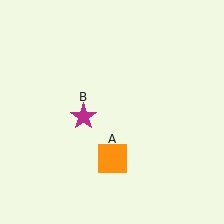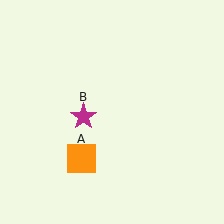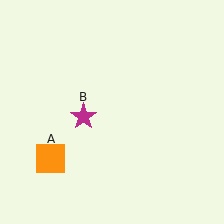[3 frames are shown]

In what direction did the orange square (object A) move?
The orange square (object A) moved left.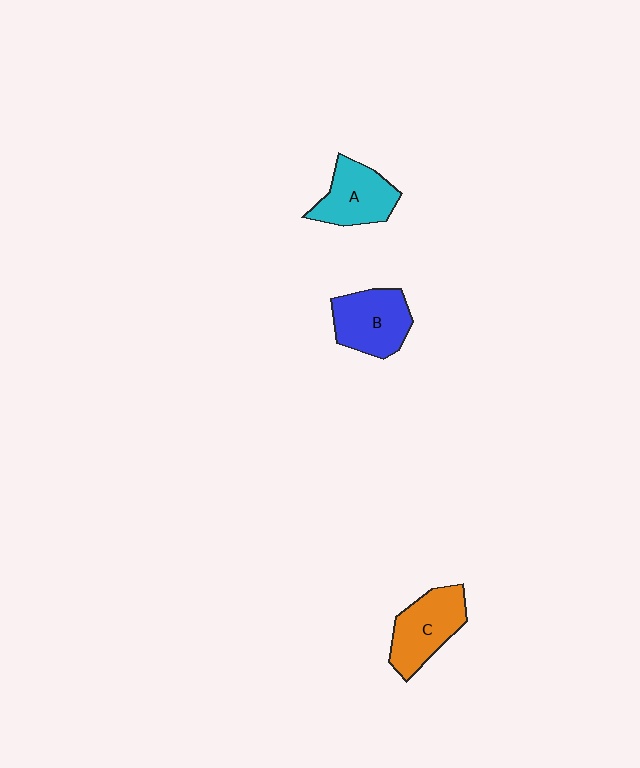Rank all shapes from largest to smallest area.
From largest to smallest: C (orange), B (blue), A (cyan).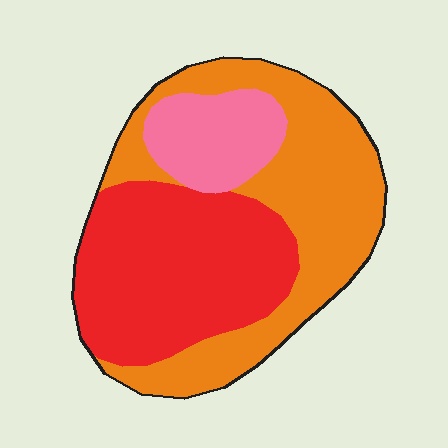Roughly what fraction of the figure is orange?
Orange takes up about two fifths (2/5) of the figure.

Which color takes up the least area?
Pink, at roughly 15%.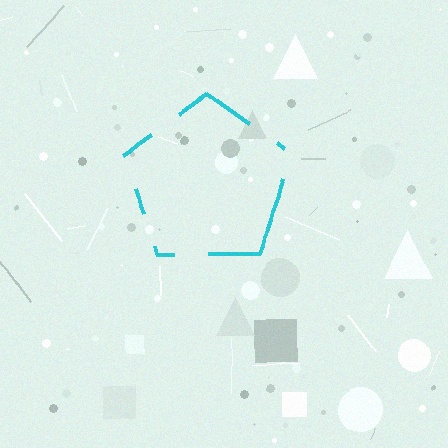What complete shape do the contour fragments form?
The contour fragments form a pentagon.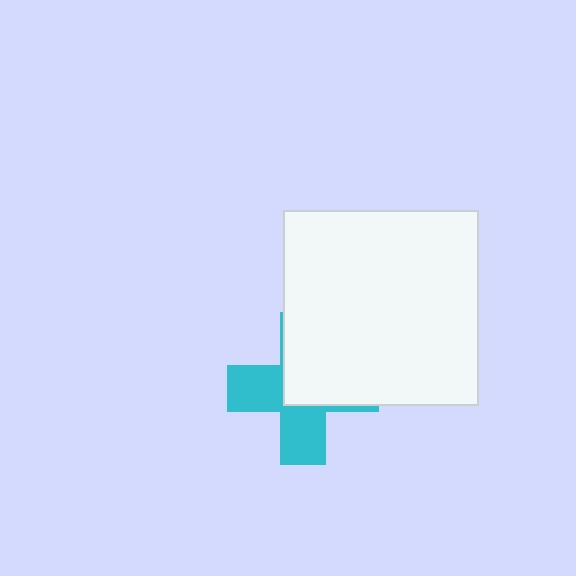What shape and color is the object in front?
The object in front is a white square.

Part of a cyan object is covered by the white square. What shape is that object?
It is a cross.